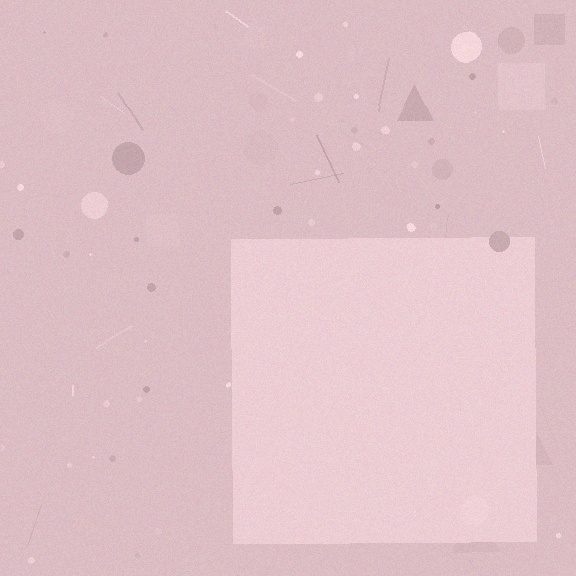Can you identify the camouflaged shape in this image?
The camouflaged shape is a square.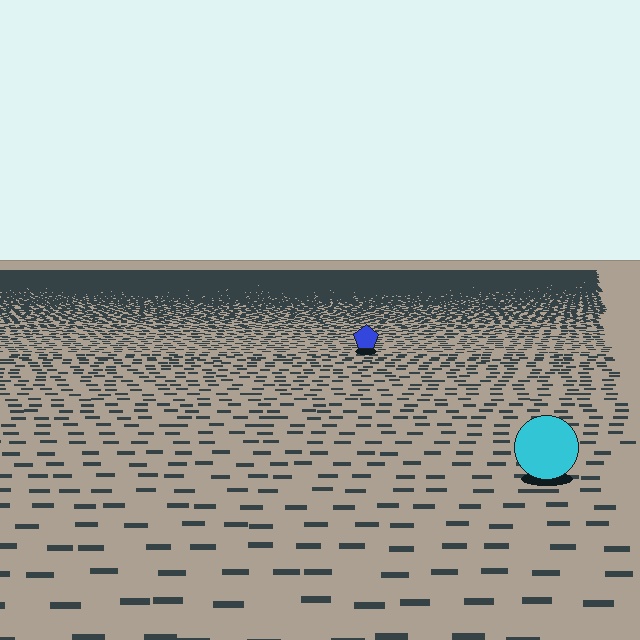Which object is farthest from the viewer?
The blue pentagon is farthest from the viewer. It appears smaller and the ground texture around it is denser.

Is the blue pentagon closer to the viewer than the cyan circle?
No. The cyan circle is closer — you can tell from the texture gradient: the ground texture is coarser near it.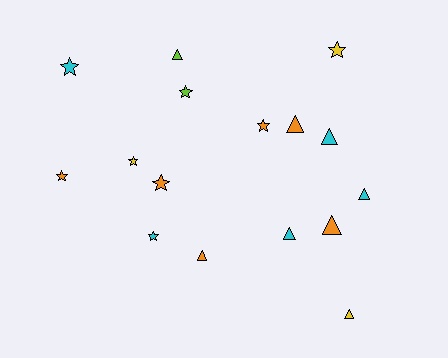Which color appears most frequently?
Orange, with 6 objects.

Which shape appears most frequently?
Star, with 8 objects.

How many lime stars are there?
There is 1 lime star.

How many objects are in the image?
There are 16 objects.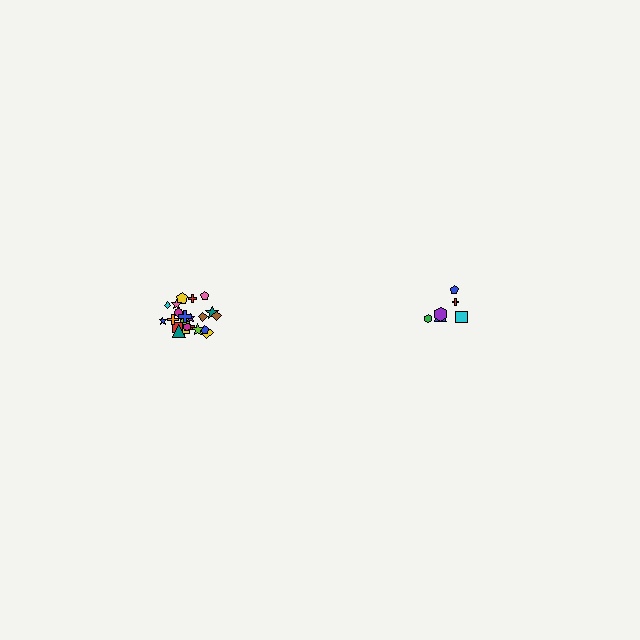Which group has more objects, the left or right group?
The left group.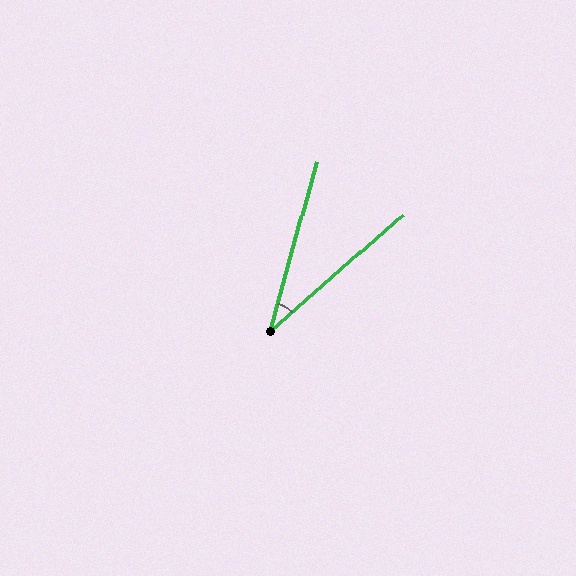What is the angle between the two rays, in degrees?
Approximately 33 degrees.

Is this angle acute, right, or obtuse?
It is acute.